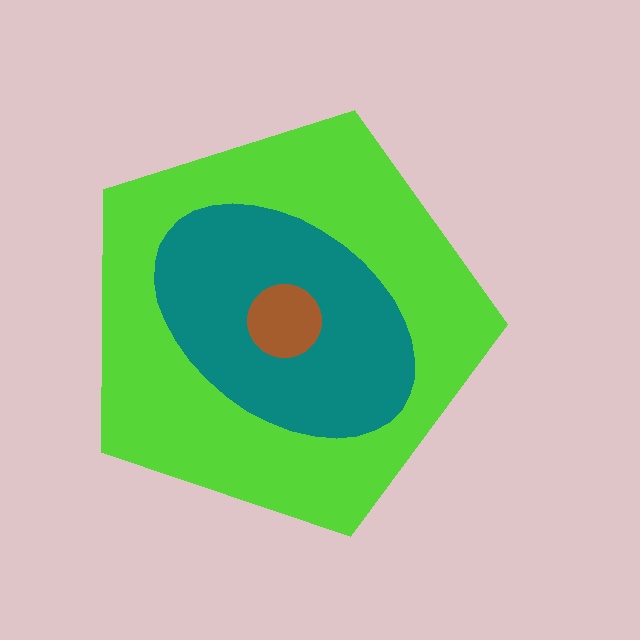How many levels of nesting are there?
3.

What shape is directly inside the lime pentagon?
The teal ellipse.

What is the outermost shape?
The lime pentagon.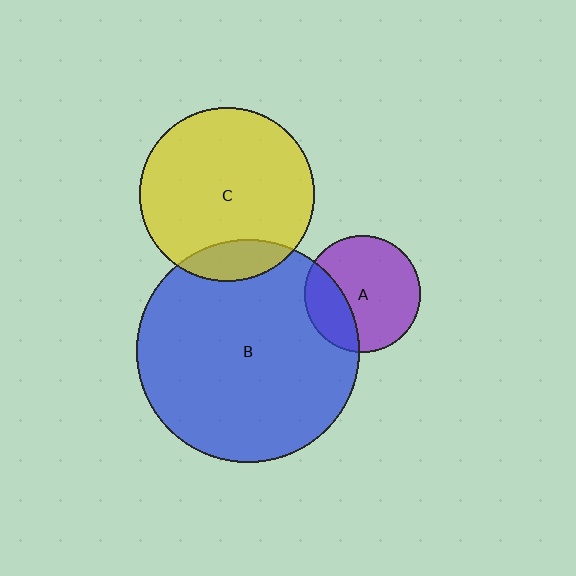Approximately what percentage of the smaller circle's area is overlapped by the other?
Approximately 30%.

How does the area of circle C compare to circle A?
Approximately 2.3 times.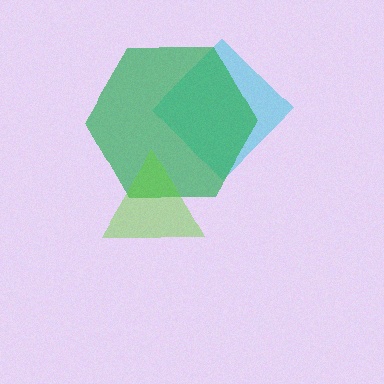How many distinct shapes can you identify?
There are 3 distinct shapes: a cyan diamond, a green hexagon, a lime triangle.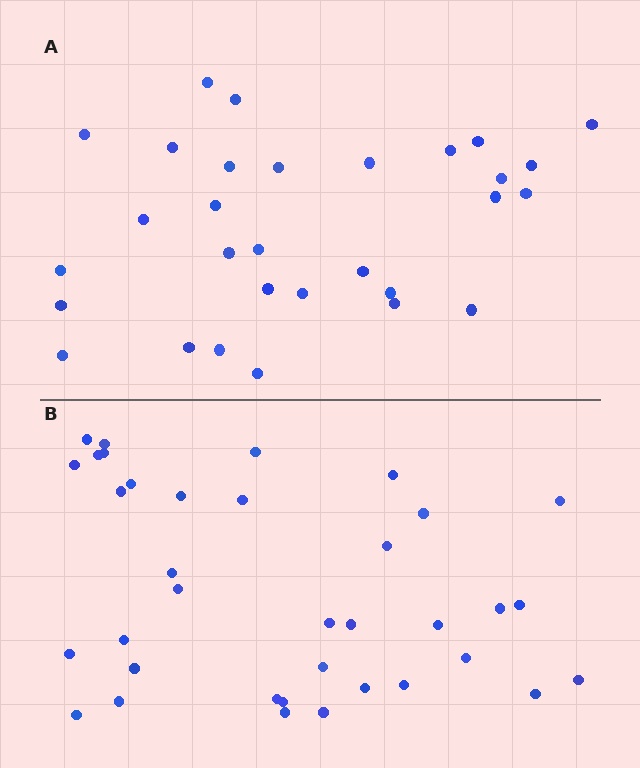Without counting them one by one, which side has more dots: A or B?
Region B (the bottom region) has more dots.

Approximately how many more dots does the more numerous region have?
Region B has about 6 more dots than region A.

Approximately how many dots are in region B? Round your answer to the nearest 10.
About 40 dots. (The exact count is 36, which rounds to 40.)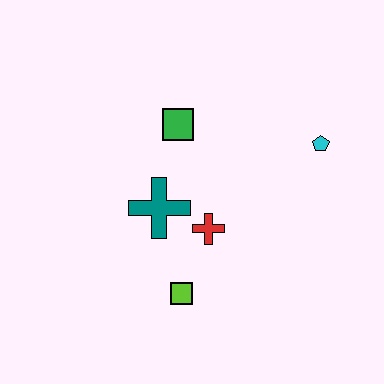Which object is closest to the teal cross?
The red cross is closest to the teal cross.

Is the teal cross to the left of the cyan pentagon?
Yes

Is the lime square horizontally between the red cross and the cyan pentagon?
No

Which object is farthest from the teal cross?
The cyan pentagon is farthest from the teal cross.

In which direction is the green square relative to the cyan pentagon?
The green square is to the left of the cyan pentagon.